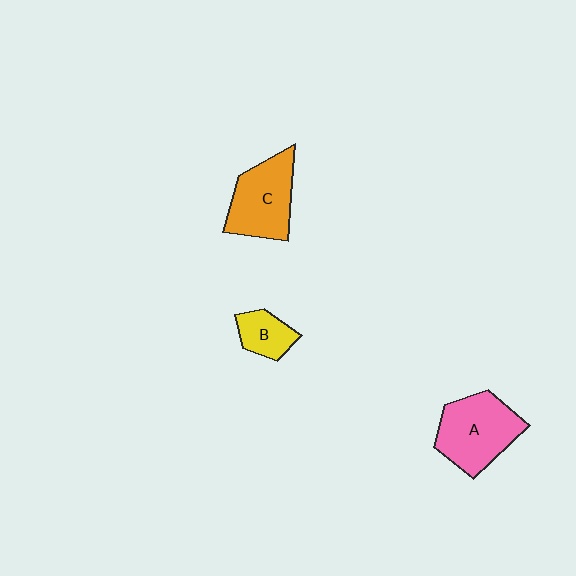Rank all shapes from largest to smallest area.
From largest to smallest: A (pink), C (orange), B (yellow).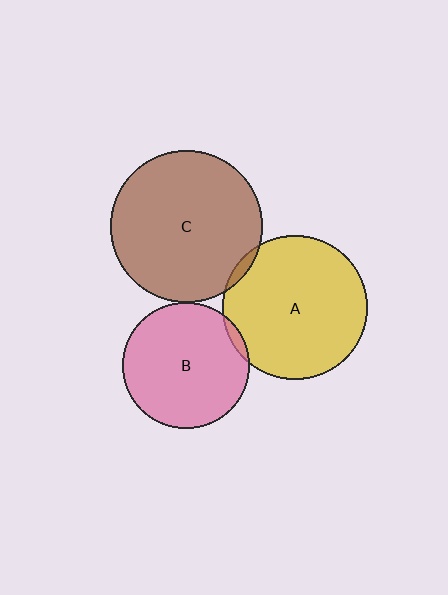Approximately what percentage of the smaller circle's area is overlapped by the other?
Approximately 5%.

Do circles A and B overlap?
Yes.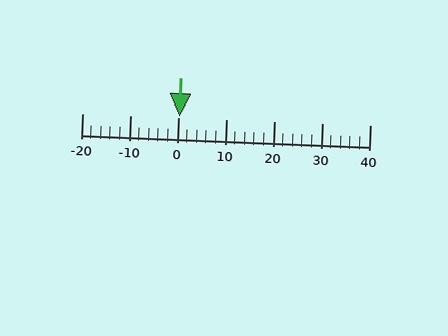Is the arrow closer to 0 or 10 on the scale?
The arrow is closer to 0.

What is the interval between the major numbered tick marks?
The major tick marks are spaced 10 units apart.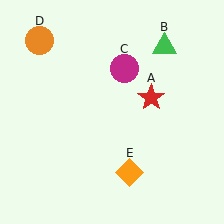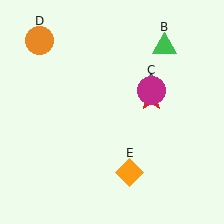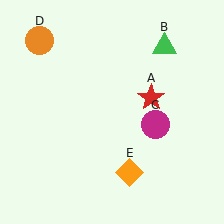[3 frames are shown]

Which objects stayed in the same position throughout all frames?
Red star (object A) and green triangle (object B) and orange circle (object D) and orange diamond (object E) remained stationary.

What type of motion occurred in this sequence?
The magenta circle (object C) rotated clockwise around the center of the scene.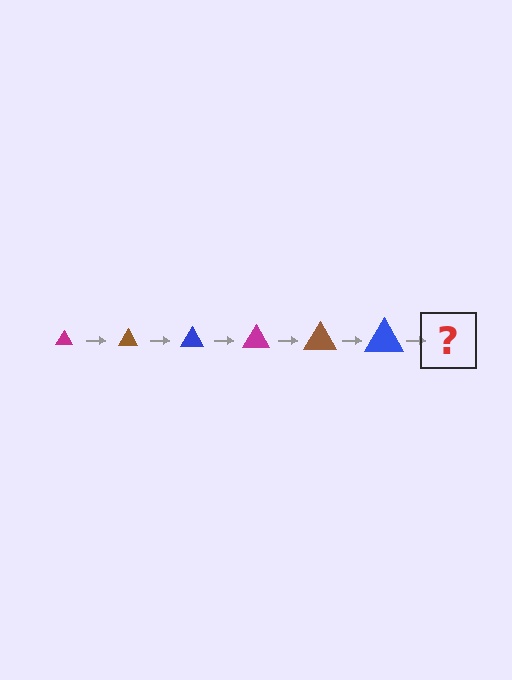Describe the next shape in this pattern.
It should be a magenta triangle, larger than the previous one.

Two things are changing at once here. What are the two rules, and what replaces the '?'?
The two rules are that the triangle grows larger each step and the color cycles through magenta, brown, and blue. The '?' should be a magenta triangle, larger than the previous one.